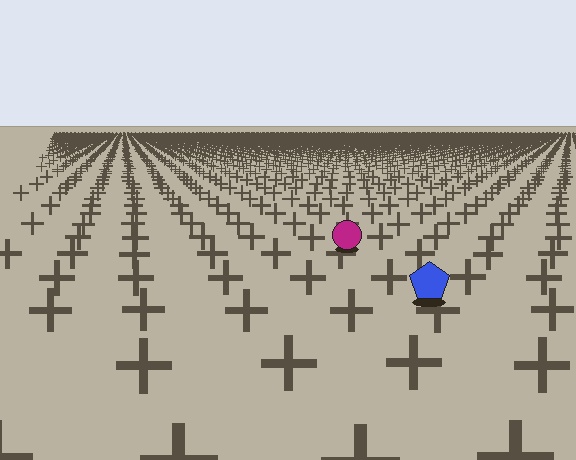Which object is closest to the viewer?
The blue pentagon is closest. The texture marks near it are larger and more spread out.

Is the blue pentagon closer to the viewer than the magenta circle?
Yes. The blue pentagon is closer — you can tell from the texture gradient: the ground texture is coarser near it.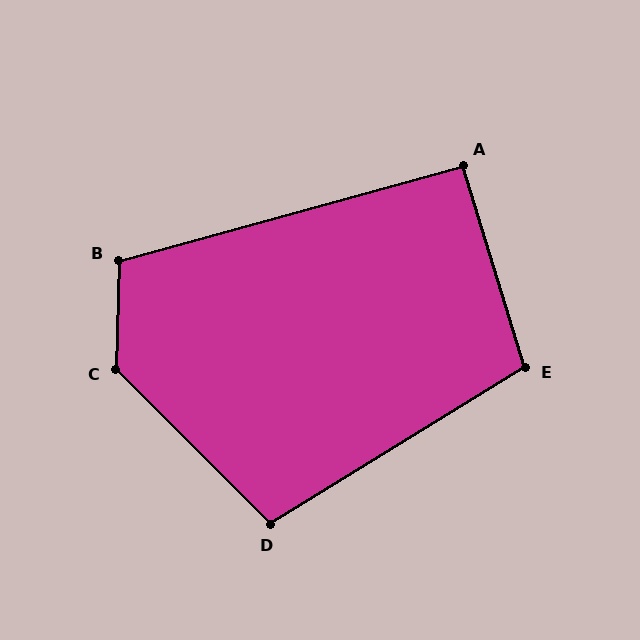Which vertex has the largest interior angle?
C, at approximately 134 degrees.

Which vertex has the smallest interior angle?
A, at approximately 92 degrees.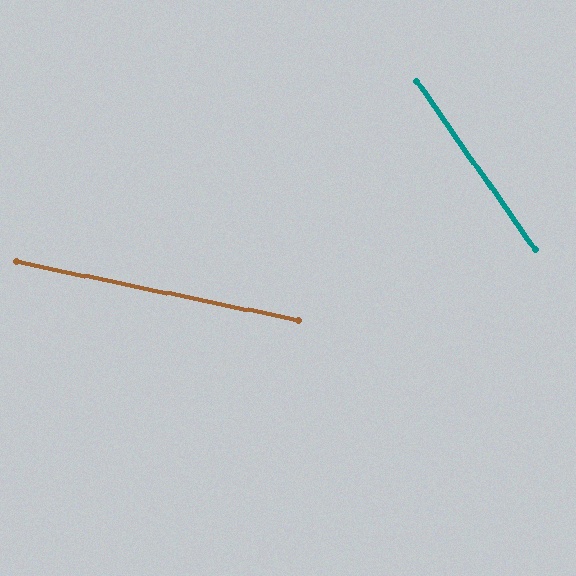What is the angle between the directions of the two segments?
Approximately 43 degrees.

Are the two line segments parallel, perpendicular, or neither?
Neither parallel nor perpendicular — they differ by about 43°.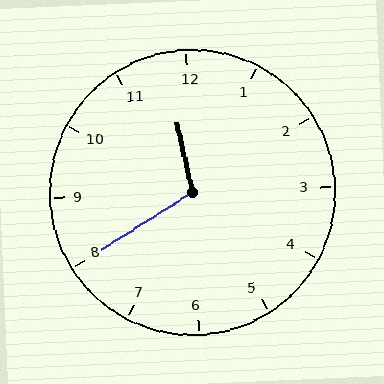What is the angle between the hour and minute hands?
Approximately 110 degrees.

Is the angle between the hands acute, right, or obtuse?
It is obtuse.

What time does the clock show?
11:40.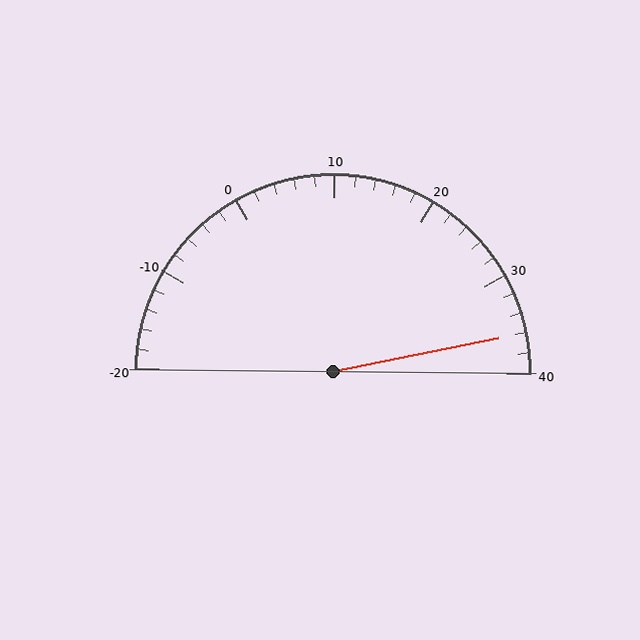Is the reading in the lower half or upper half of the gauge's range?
The reading is in the upper half of the range (-20 to 40).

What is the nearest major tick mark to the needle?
The nearest major tick mark is 40.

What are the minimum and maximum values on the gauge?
The gauge ranges from -20 to 40.